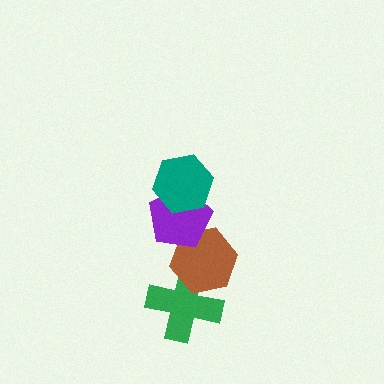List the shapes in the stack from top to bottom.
From top to bottom: the teal hexagon, the purple pentagon, the brown hexagon, the green cross.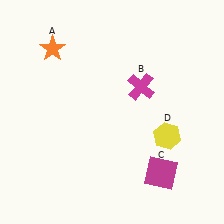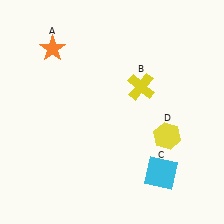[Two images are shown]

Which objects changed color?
B changed from magenta to yellow. C changed from magenta to cyan.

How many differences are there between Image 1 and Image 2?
There are 2 differences between the two images.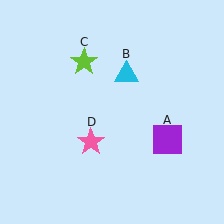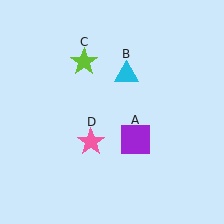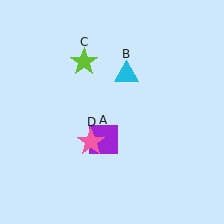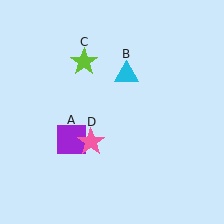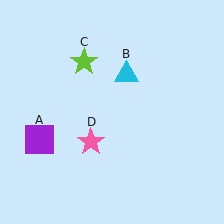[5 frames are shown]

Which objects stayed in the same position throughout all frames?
Cyan triangle (object B) and lime star (object C) and pink star (object D) remained stationary.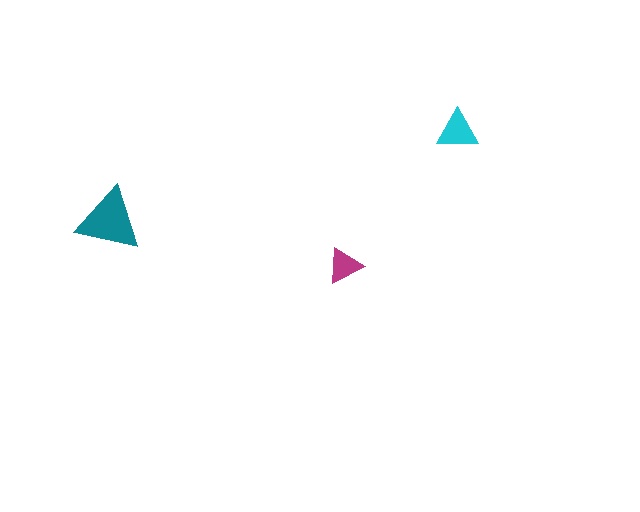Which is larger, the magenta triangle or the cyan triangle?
The cyan one.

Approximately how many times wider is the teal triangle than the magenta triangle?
About 2 times wider.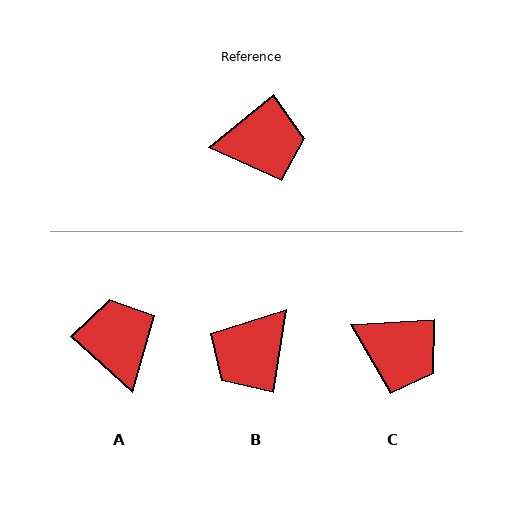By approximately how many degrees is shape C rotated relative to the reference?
Approximately 36 degrees clockwise.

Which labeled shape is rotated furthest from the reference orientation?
B, about 139 degrees away.